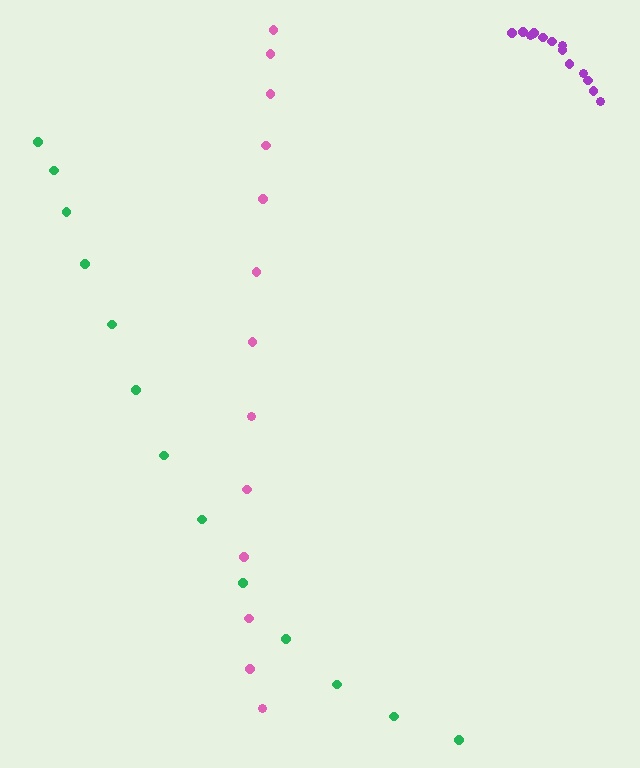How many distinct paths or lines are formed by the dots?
There are 3 distinct paths.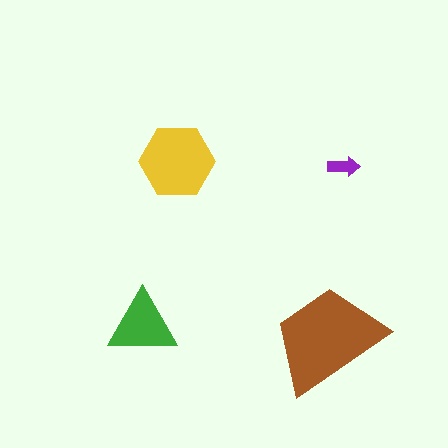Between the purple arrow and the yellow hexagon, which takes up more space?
The yellow hexagon.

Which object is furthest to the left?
The green triangle is leftmost.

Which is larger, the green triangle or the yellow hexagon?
The yellow hexagon.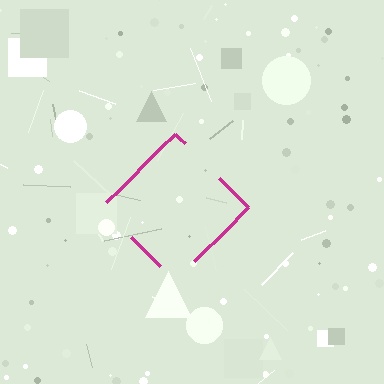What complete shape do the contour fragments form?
The contour fragments form a diamond.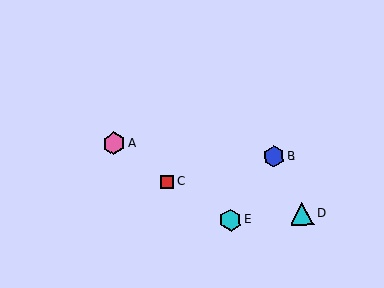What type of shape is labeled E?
Shape E is a cyan hexagon.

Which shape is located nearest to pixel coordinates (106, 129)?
The pink hexagon (labeled A) at (114, 143) is nearest to that location.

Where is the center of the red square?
The center of the red square is at (167, 181).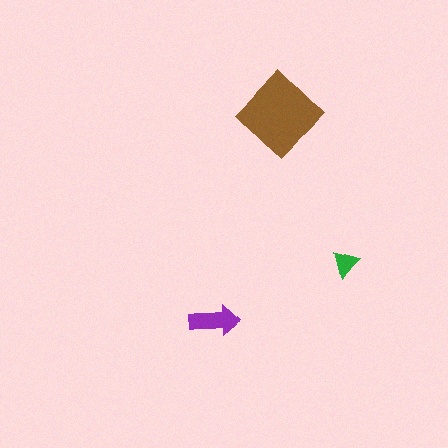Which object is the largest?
The brown diamond.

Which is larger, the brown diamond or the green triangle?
The brown diamond.